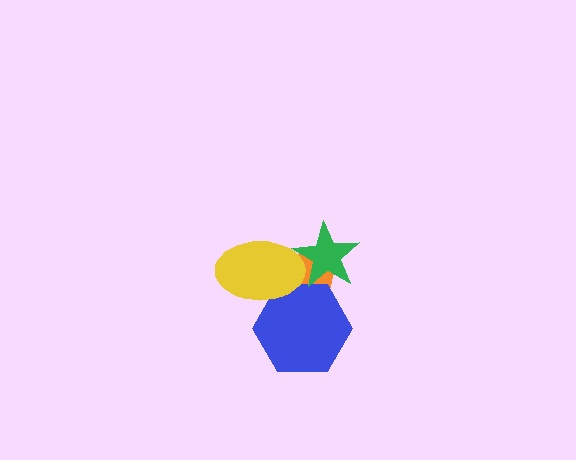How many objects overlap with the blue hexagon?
3 objects overlap with the blue hexagon.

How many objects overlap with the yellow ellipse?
3 objects overlap with the yellow ellipse.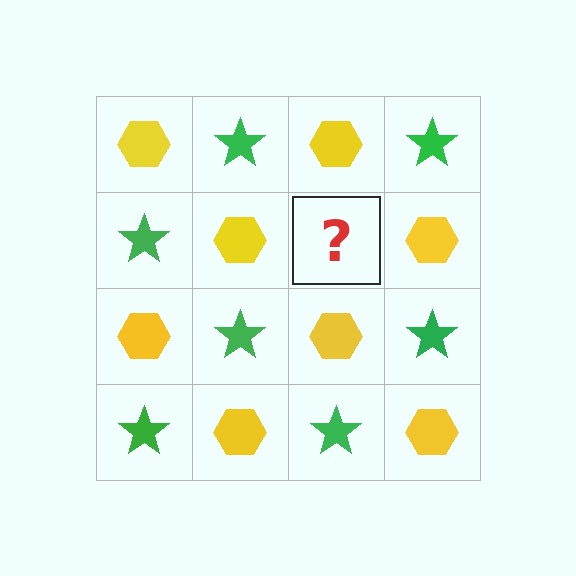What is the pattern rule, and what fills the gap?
The rule is that it alternates yellow hexagon and green star in a checkerboard pattern. The gap should be filled with a green star.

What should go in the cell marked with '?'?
The missing cell should contain a green star.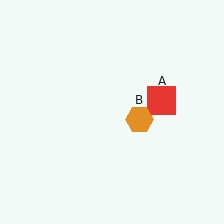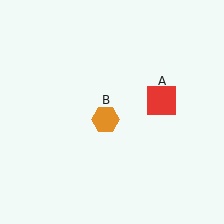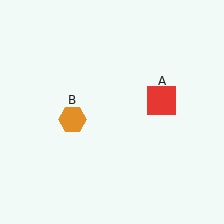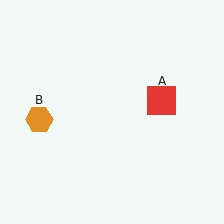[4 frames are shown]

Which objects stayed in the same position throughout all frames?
Red square (object A) remained stationary.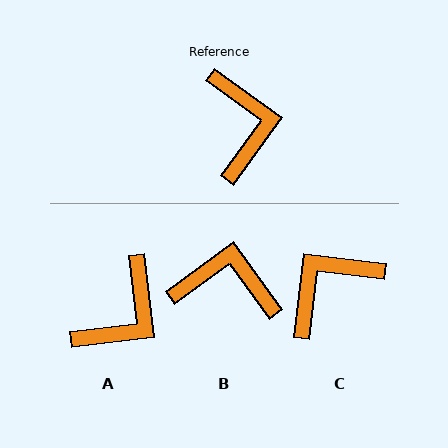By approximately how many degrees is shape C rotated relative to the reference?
Approximately 119 degrees counter-clockwise.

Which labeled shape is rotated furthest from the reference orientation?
C, about 119 degrees away.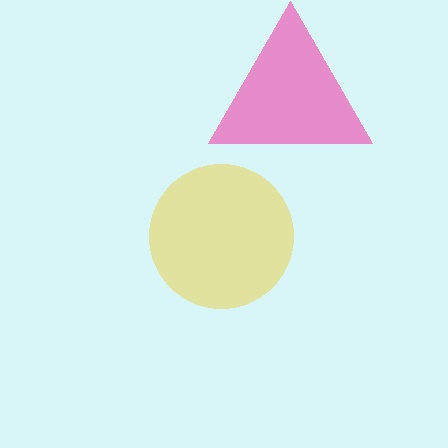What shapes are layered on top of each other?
The layered shapes are: a yellow circle, a pink triangle.